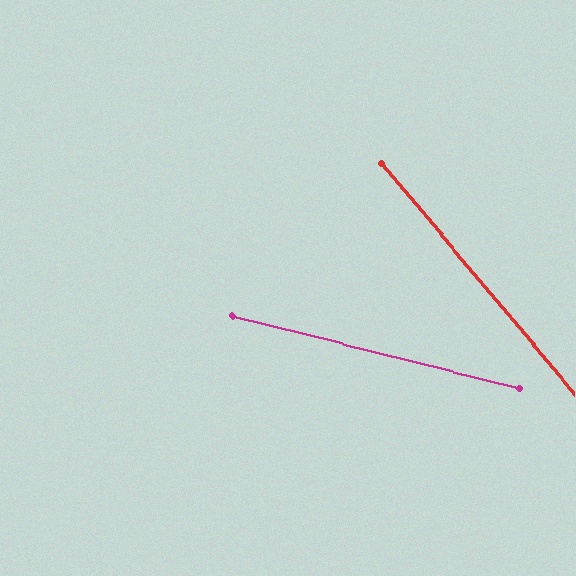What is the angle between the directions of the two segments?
Approximately 36 degrees.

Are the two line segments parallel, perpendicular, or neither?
Neither parallel nor perpendicular — they differ by about 36°.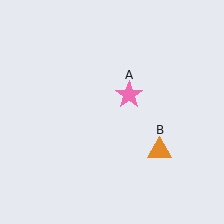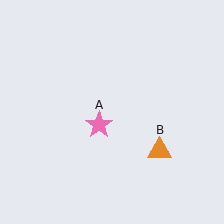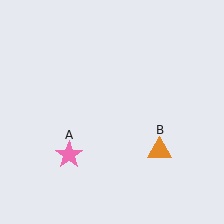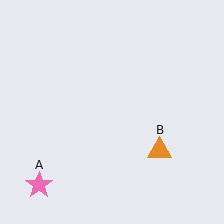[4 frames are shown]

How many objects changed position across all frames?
1 object changed position: pink star (object A).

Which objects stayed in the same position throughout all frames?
Orange triangle (object B) remained stationary.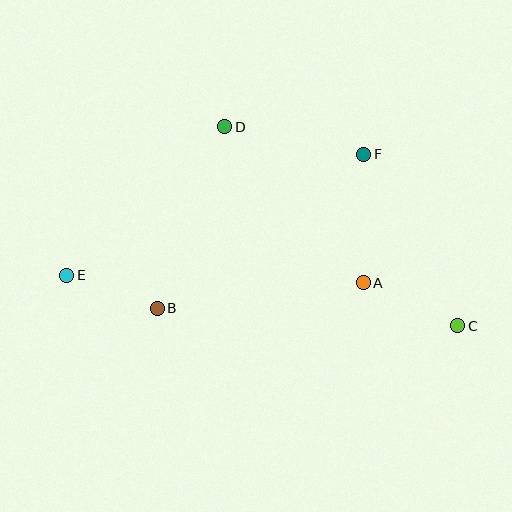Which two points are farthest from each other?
Points C and E are farthest from each other.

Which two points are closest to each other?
Points B and E are closest to each other.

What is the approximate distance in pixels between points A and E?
The distance between A and E is approximately 297 pixels.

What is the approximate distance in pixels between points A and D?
The distance between A and D is approximately 209 pixels.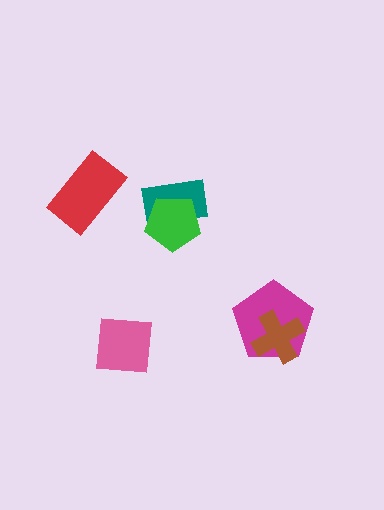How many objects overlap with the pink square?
0 objects overlap with the pink square.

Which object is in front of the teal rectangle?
The green pentagon is in front of the teal rectangle.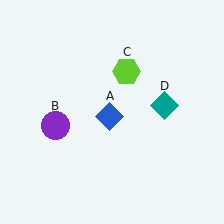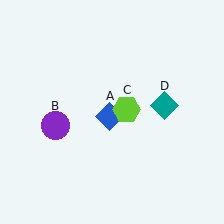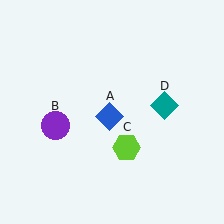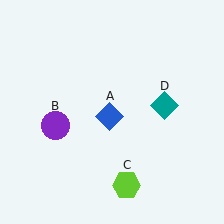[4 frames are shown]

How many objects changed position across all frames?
1 object changed position: lime hexagon (object C).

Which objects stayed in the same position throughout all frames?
Blue diamond (object A) and purple circle (object B) and teal diamond (object D) remained stationary.